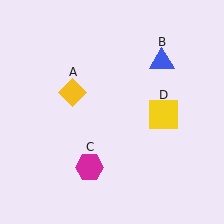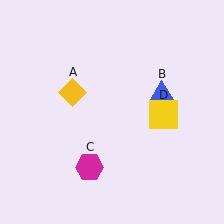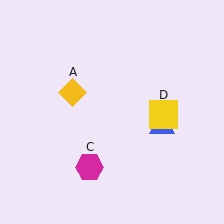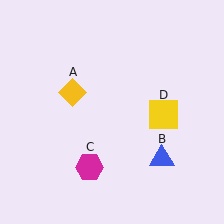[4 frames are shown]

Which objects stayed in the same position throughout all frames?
Yellow diamond (object A) and magenta hexagon (object C) and yellow square (object D) remained stationary.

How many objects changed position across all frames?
1 object changed position: blue triangle (object B).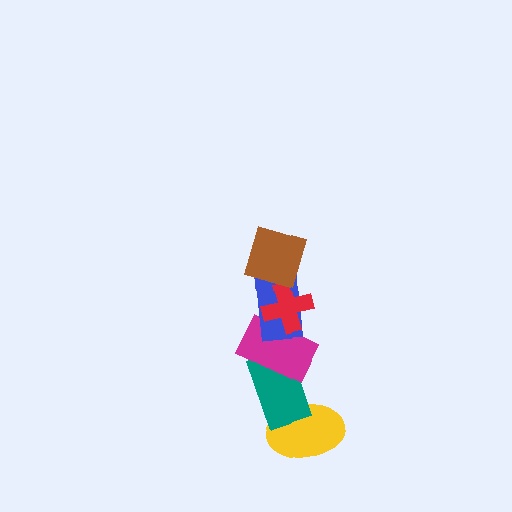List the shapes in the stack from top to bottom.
From top to bottom: the brown square, the red cross, the blue rectangle, the magenta rectangle, the teal rectangle, the yellow ellipse.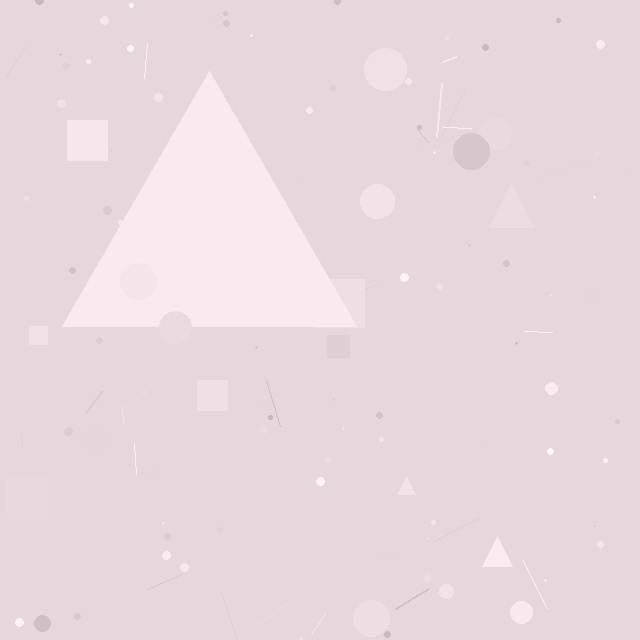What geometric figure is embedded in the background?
A triangle is embedded in the background.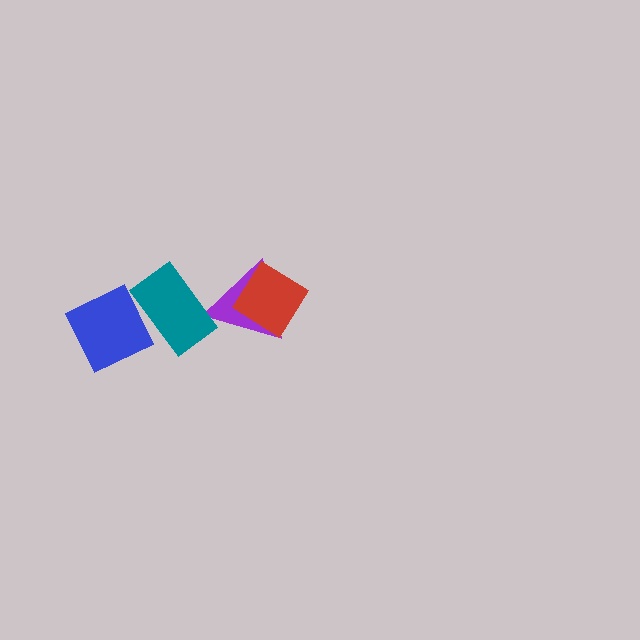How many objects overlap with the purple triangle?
2 objects overlap with the purple triangle.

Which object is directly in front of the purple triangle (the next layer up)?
The red diamond is directly in front of the purple triangle.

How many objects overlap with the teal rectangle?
1 object overlaps with the teal rectangle.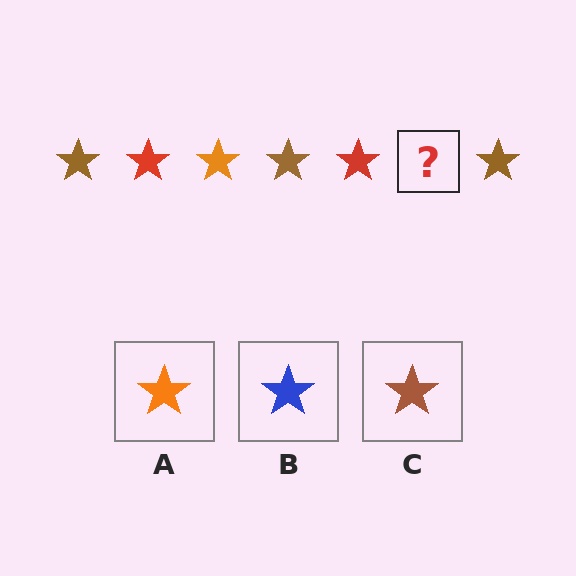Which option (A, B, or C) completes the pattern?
A.